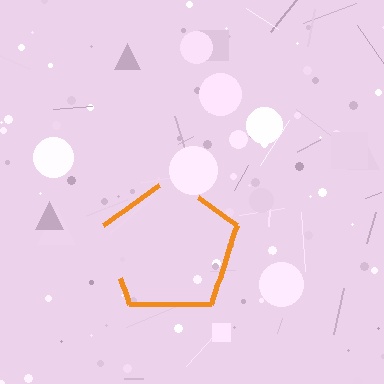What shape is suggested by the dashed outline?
The dashed outline suggests a pentagon.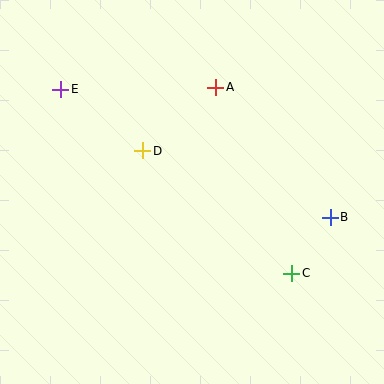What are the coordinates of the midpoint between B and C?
The midpoint between B and C is at (311, 245).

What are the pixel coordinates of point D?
Point D is at (143, 151).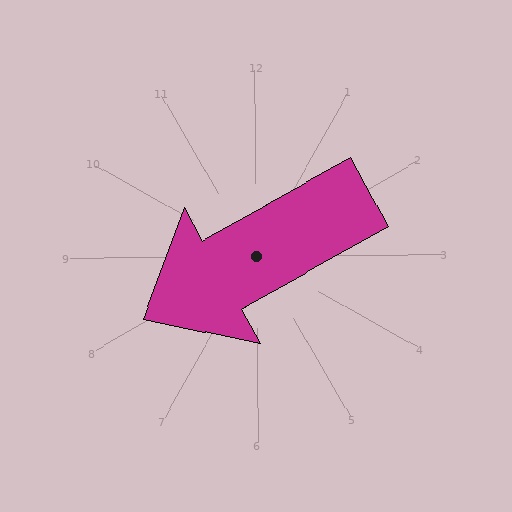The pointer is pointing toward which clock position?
Roughly 8 o'clock.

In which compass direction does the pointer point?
Southwest.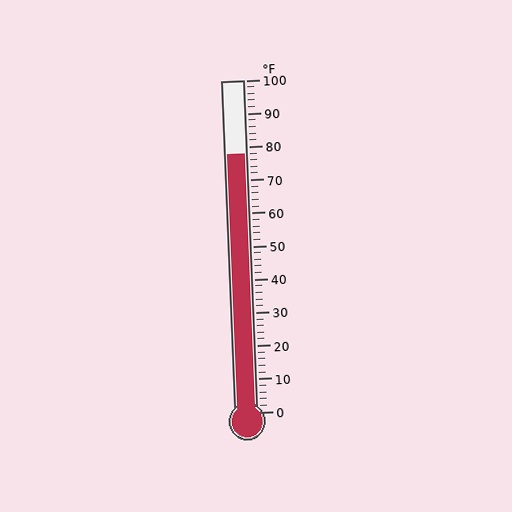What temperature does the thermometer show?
The thermometer shows approximately 78°F.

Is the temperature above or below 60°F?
The temperature is above 60°F.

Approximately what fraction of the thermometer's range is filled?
The thermometer is filled to approximately 80% of its range.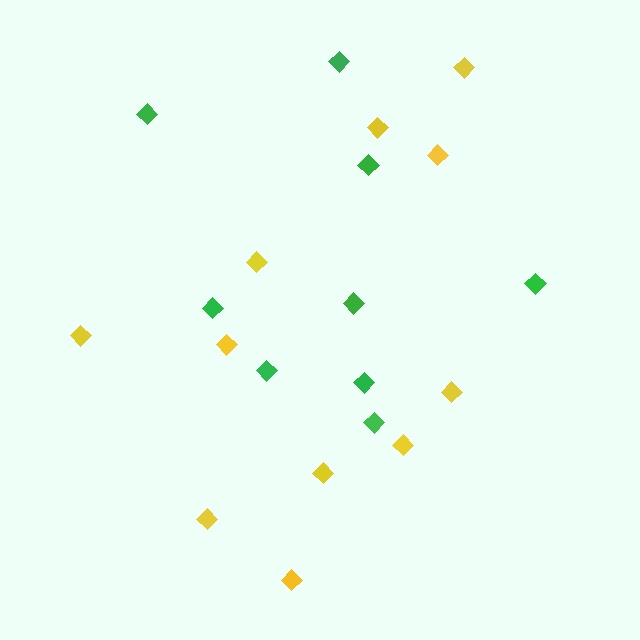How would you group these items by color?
There are 2 groups: one group of green diamonds (9) and one group of yellow diamonds (11).